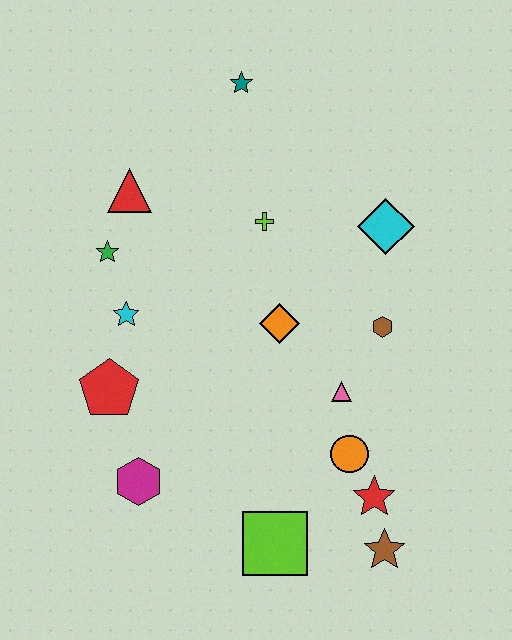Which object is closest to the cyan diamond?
The brown hexagon is closest to the cyan diamond.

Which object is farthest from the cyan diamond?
The magenta hexagon is farthest from the cyan diamond.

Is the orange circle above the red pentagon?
No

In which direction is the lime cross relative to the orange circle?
The lime cross is above the orange circle.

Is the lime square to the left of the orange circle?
Yes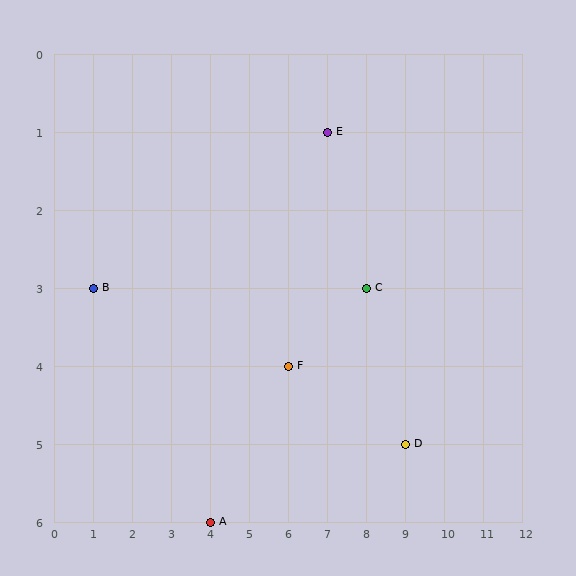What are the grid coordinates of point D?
Point D is at grid coordinates (9, 5).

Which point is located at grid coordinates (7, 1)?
Point E is at (7, 1).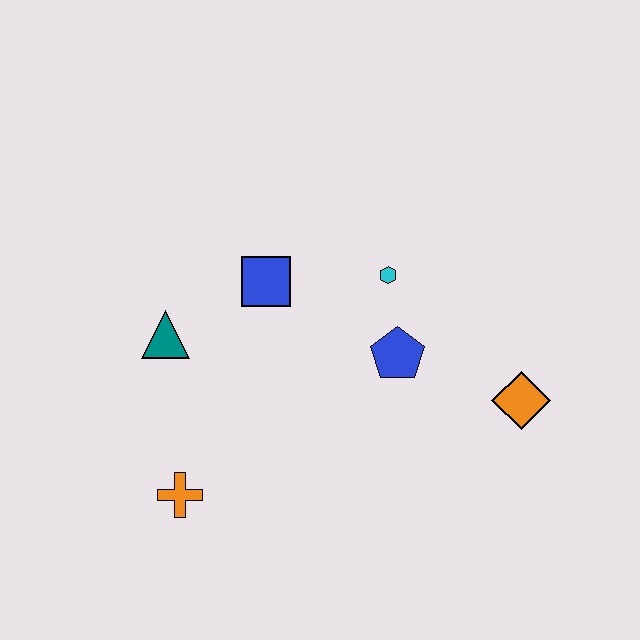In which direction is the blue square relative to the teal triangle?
The blue square is to the right of the teal triangle.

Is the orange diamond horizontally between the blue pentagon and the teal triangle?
No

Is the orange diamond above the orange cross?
Yes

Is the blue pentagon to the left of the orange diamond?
Yes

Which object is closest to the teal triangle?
The blue square is closest to the teal triangle.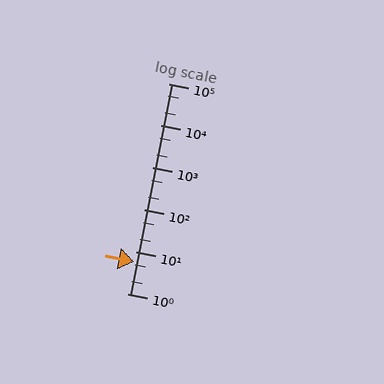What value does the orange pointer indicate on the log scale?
The pointer indicates approximately 5.7.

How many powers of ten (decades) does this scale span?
The scale spans 5 decades, from 1 to 100000.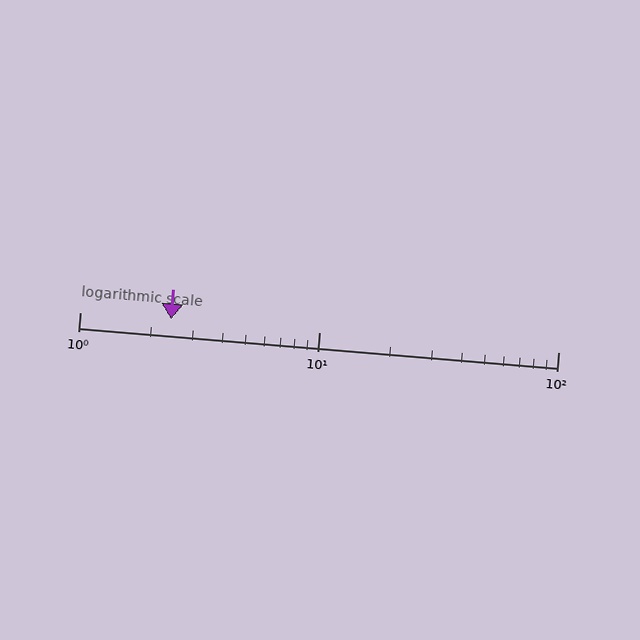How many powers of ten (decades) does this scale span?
The scale spans 2 decades, from 1 to 100.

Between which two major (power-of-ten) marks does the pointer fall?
The pointer is between 1 and 10.